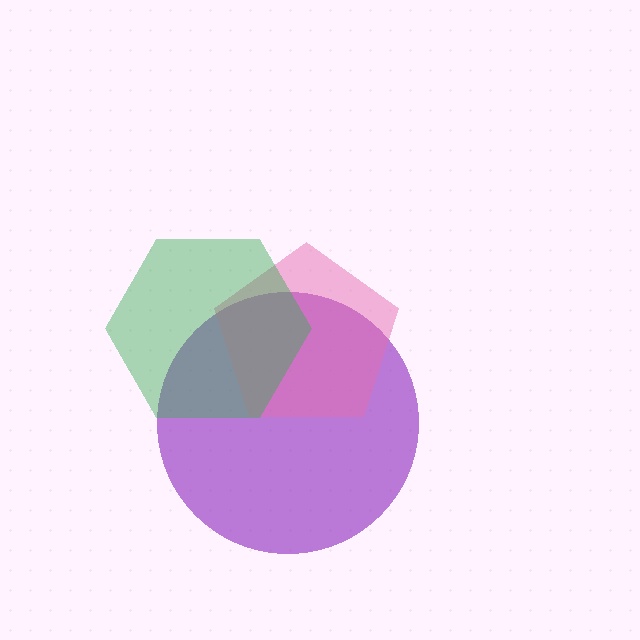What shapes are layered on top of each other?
The layered shapes are: a purple circle, a pink pentagon, a green hexagon.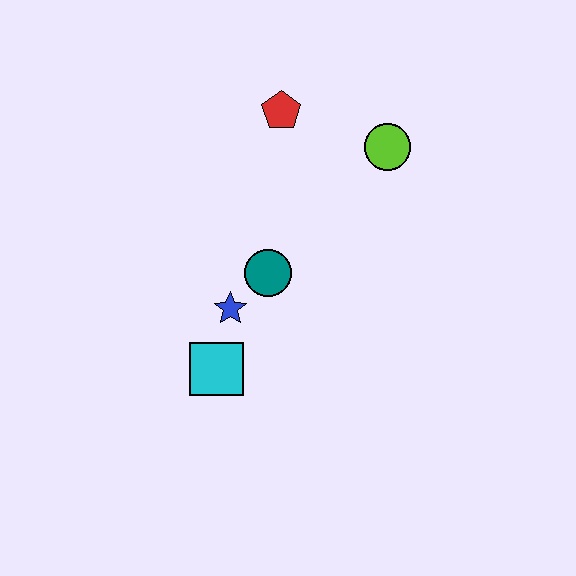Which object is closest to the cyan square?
The blue star is closest to the cyan square.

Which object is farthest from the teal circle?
The lime circle is farthest from the teal circle.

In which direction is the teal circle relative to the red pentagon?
The teal circle is below the red pentagon.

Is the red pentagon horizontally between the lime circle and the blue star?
Yes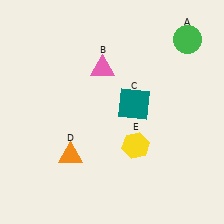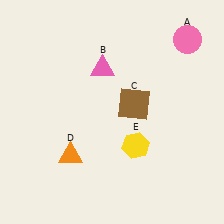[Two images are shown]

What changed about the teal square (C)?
In Image 1, C is teal. In Image 2, it changed to brown.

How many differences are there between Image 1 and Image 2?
There are 2 differences between the two images.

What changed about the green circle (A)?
In Image 1, A is green. In Image 2, it changed to pink.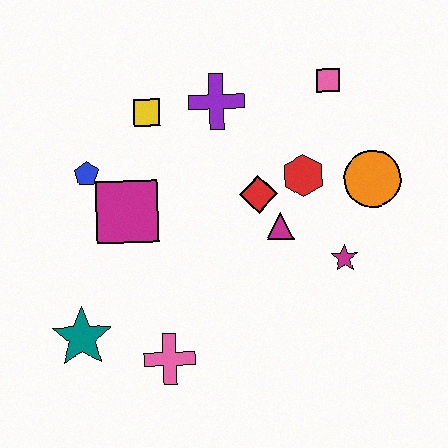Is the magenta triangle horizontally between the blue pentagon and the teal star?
No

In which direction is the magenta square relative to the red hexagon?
The magenta square is to the left of the red hexagon.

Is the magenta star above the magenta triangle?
No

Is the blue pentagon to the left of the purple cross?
Yes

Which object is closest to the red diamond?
The magenta triangle is closest to the red diamond.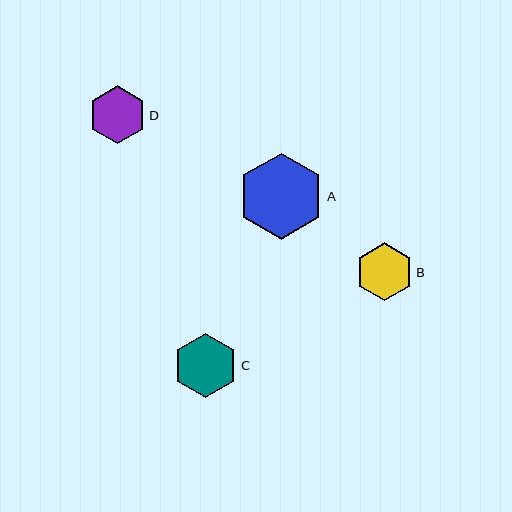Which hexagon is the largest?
Hexagon A is the largest with a size of approximately 86 pixels.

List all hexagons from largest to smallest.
From largest to smallest: A, C, D, B.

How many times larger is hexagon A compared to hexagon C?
Hexagon A is approximately 1.3 times the size of hexagon C.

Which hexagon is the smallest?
Hexagon B is the smallest with a size of approximately 58 pixels.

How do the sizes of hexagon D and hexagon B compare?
Hexagon D and hexagon B are approximately the same size.